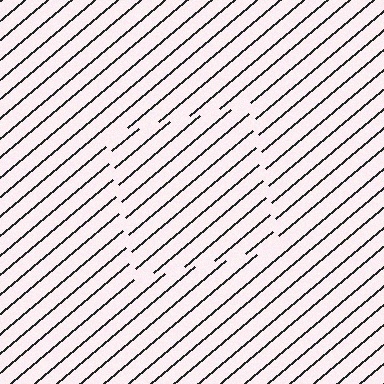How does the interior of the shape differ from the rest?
The interior of the shape contains the same grating, shifted by half a period — the contour is defined by the phase discontinuity where line-ends from the inner and outer gratings abut.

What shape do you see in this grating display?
An illusory square. The interior of the shape contains the same grating, shifted by half a period — the contour is defined by the phase discontinuity where line-ends from the inner and outer gratings abut.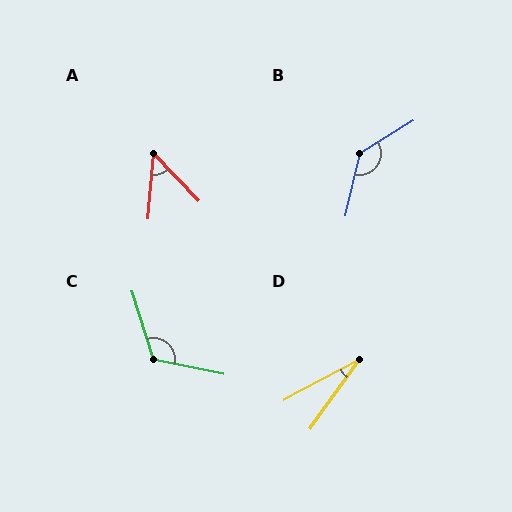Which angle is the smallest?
D, at approximately 27 degrees.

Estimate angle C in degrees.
Approximately 119 degrees.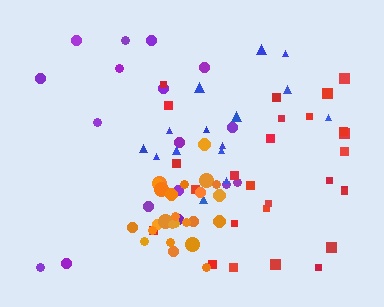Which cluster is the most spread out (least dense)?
Purple.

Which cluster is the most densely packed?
Orange.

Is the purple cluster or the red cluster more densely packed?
Red.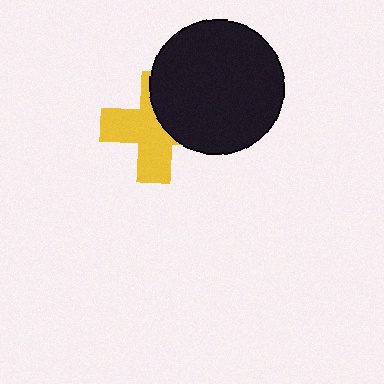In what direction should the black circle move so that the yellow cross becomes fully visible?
The black circle should move right. That is the shortest direction to clear the overlap and leave the yellow cross fully visible.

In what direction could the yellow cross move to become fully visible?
The yellow cross could move left. That would shift it out from behind the black circle entirely.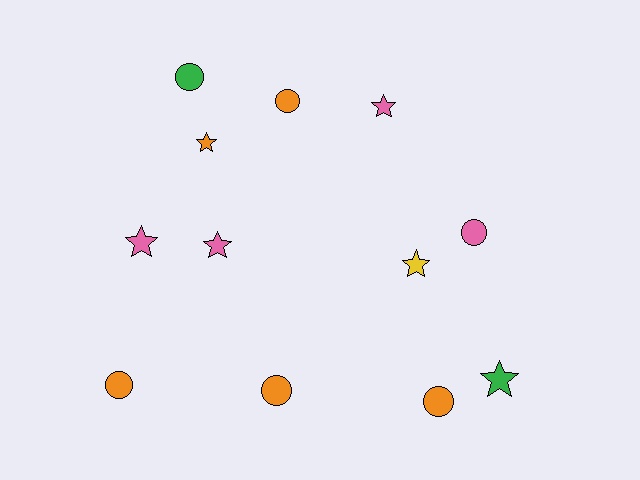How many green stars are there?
There is 1 green star.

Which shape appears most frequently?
Star, with 6 objects.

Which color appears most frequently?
Orange, with 5 objects.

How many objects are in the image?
There are 12 objects.